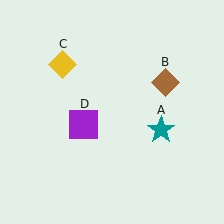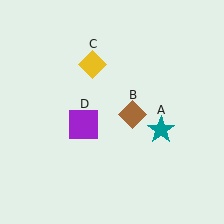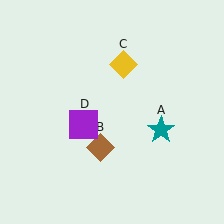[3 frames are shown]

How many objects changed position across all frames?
2 objects changed position: brown diamond (object B), yellow diamond (object C).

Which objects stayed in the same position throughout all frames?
Teal star (object A) and purple square (object D) remained stationary.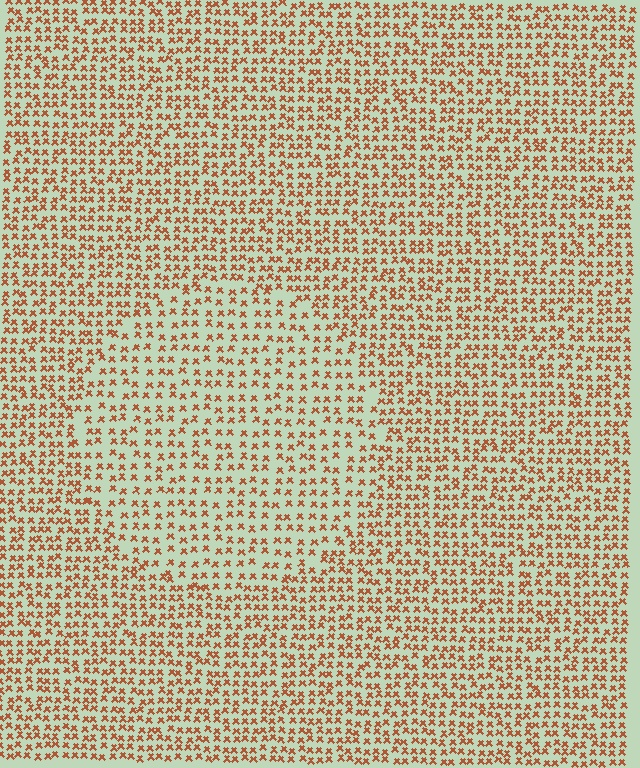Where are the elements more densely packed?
The elements are more densely packed outside the circle boundary.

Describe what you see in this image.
The image contains small brown elements arranged at two different densities. A circle-shaped region is visible where the elements are less densely packed than the surrounding area.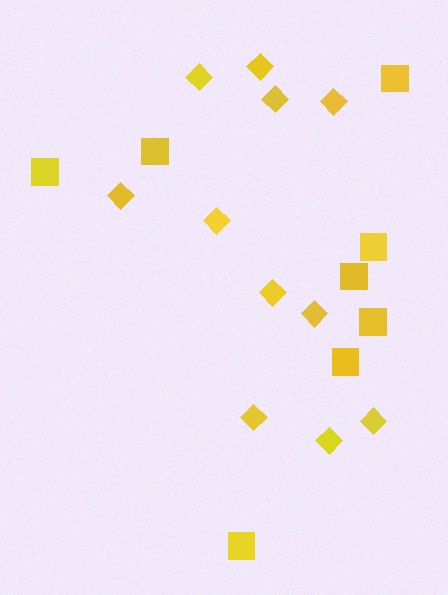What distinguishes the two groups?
There are 2 groups: one group of diamonds (11) and one group of squares (8).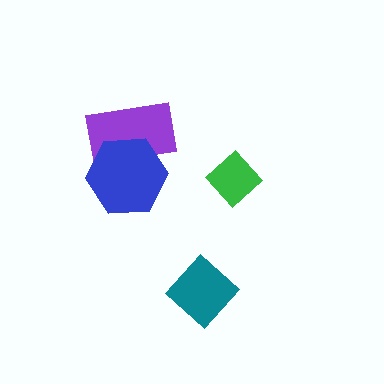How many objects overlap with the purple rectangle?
1 object overlaps with the purple rectangle.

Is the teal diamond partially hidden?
No, no other shape covers it.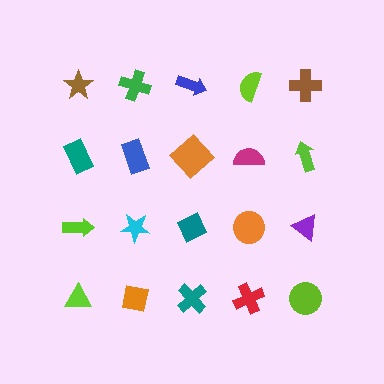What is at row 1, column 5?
A brown cross.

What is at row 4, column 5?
A lime circle.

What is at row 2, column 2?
A blue rectangle.